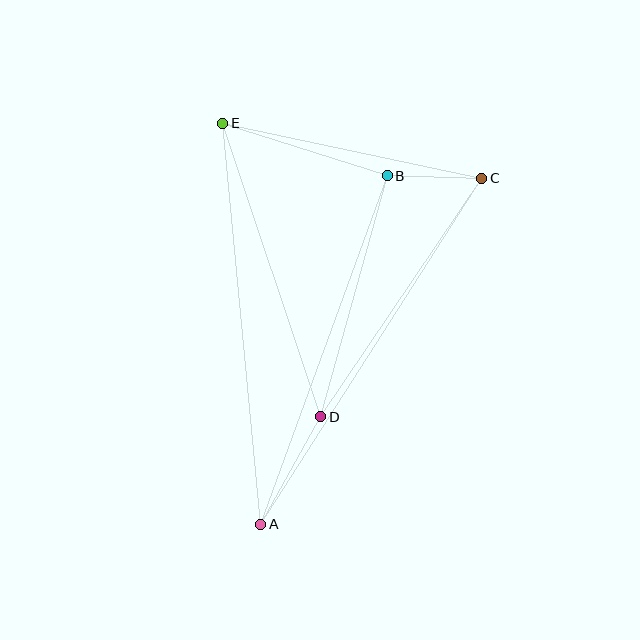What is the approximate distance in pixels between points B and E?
The distance between B and E is approximately 173 pixels.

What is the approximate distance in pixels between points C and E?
The distance between C and E is approximately 265 pixels.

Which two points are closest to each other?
Points B and C are closest to each other.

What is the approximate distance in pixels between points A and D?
The distance between A and D is approximately 123 pixels.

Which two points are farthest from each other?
Points A and C are farthest from each other.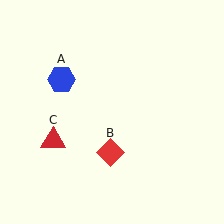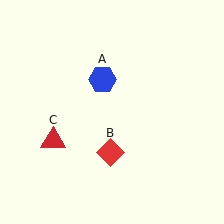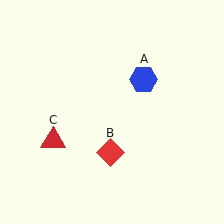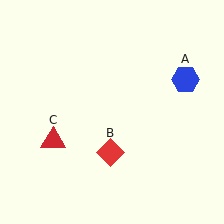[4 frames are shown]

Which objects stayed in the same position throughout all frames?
Red diamond (object B) and red triangle (object C) remained stationary.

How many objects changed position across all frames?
1 object changed position: blue hexagon (object A).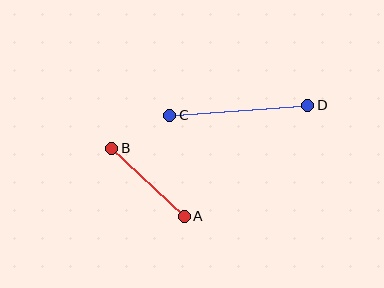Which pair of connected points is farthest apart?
Points C and D are farthest apart.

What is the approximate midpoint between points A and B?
The midpoint is at approximately (148, 182) pixels.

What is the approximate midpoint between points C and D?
The midpoint is at approximately (239, 110) pixels.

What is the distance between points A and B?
The distance is approximately 100 pixels.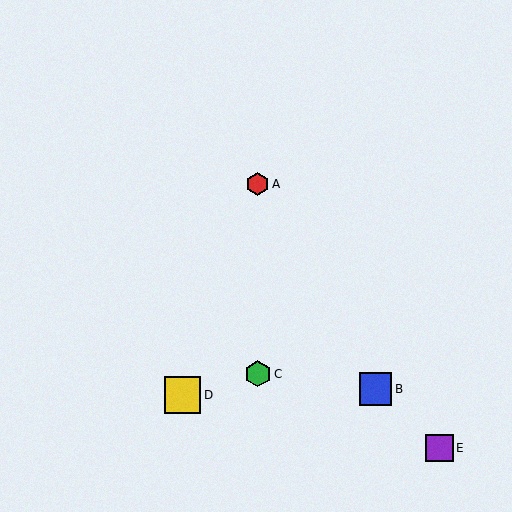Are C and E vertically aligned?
No, C is at x≈258 and E is at x≈439.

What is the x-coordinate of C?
Object C is at x≈258.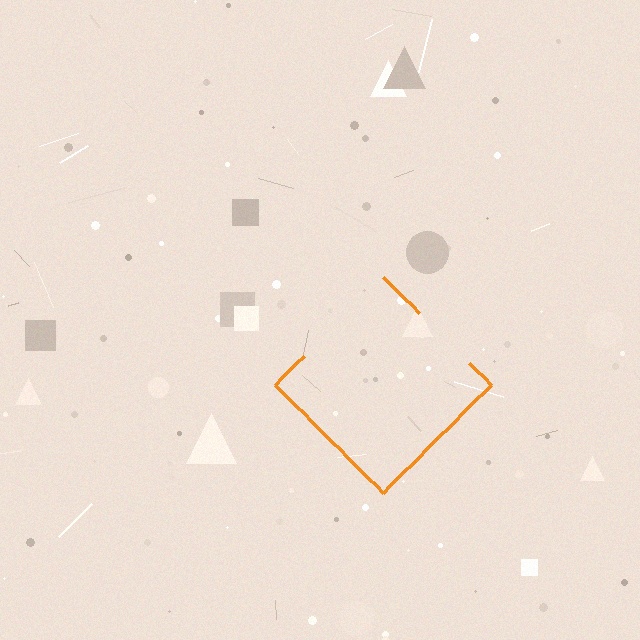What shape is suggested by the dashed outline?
The dashed outline suggests a diamond.